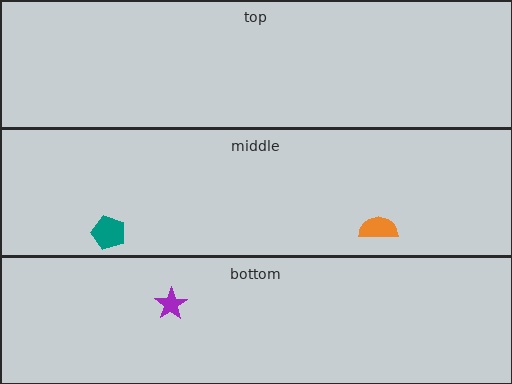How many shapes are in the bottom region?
1.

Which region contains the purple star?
The bottom region.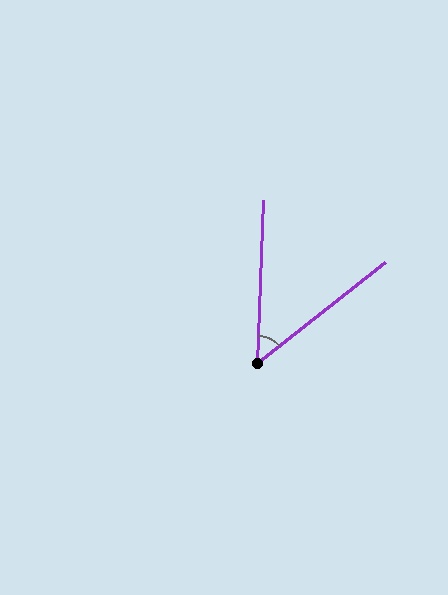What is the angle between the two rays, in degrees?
Approximately 49 degrees.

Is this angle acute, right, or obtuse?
It is acute.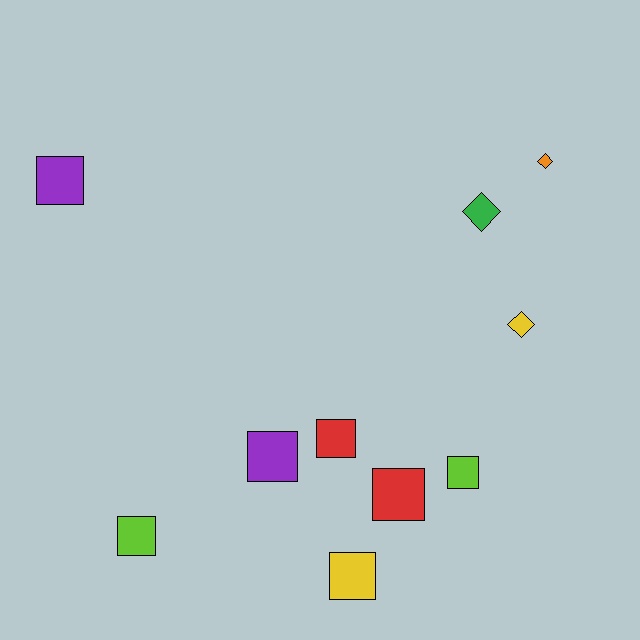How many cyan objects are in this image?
There are no cyan objects.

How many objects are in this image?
There are 10 objects.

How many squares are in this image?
There are 7 squares.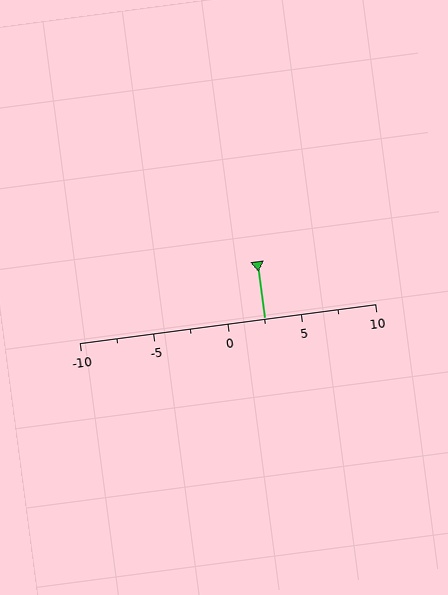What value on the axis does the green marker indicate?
The marker indicates approximately 2.5.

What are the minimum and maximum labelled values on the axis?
The axis runs from -10 to 10.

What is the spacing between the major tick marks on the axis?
The major ticks are spaced 5 apart.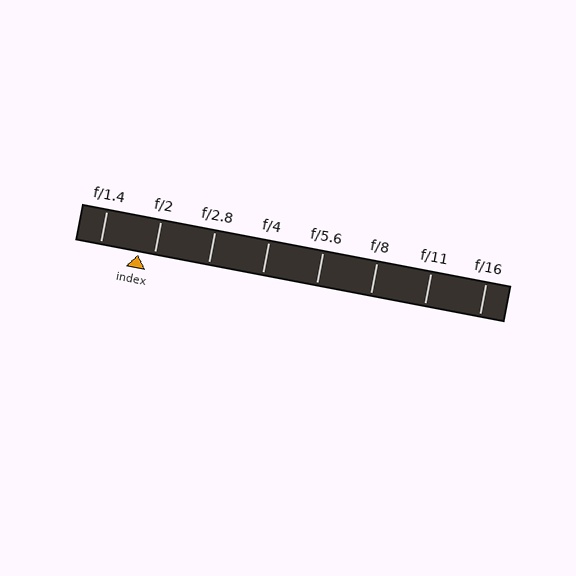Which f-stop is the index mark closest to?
The index mark is closest to f/2.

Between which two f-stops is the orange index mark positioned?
The index mark is between f/1.4 and f/2.